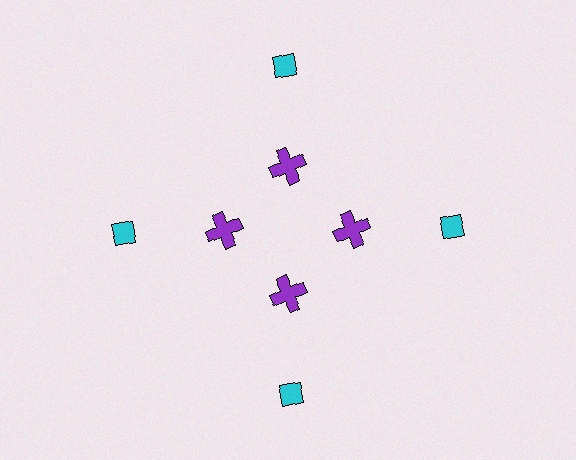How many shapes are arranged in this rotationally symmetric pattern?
There are 8 shapes, arranged in 4 groups of 2.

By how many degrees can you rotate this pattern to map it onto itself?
The pattern maps onto itself every 90 degrees of rotation.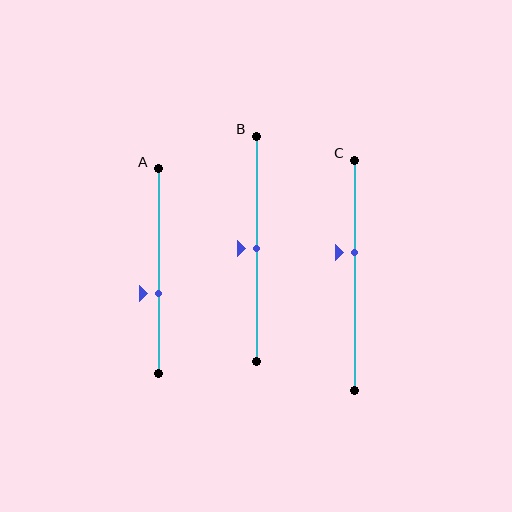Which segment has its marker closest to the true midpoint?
Segment B has its marker closest to the true midpoint.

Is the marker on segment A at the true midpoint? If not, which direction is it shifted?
No, the marker on segment A is shifted downward by about 11% of the segment length.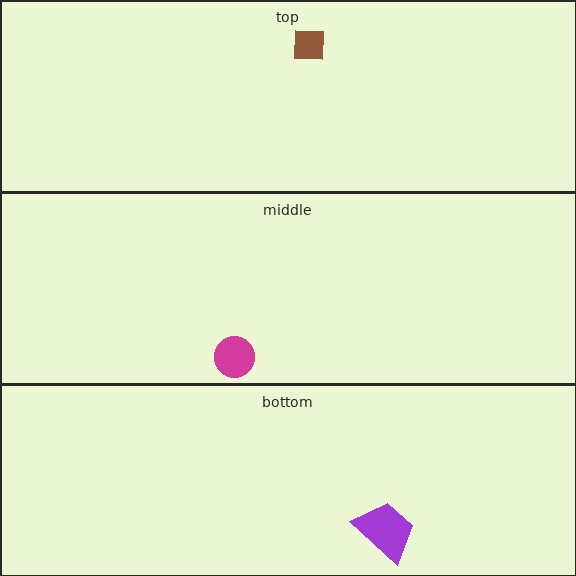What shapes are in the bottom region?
The purple trapezoid.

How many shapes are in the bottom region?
1.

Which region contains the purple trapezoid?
The bottom region.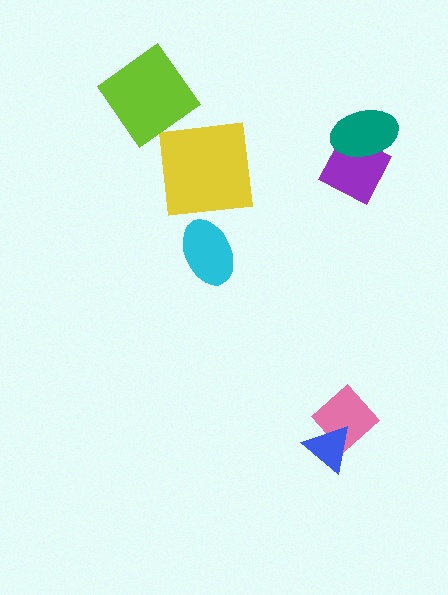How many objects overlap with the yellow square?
0 objects overlap with the yellow square.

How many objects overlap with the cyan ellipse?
0 objects overlap with the cyan ellipse.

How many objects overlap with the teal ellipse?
1 object overlaps with the teal ellipse.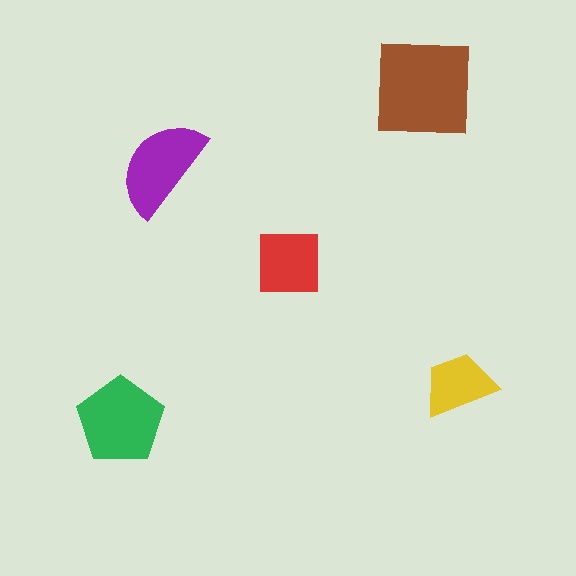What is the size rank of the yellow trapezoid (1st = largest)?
5th.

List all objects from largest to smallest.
The brown square, the green pentagon, the purple semicircle, the red square, the yellow trapezoid.